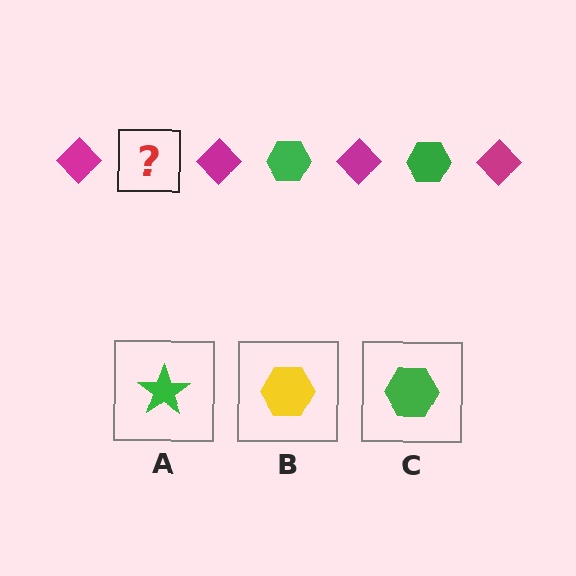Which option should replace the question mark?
Option C.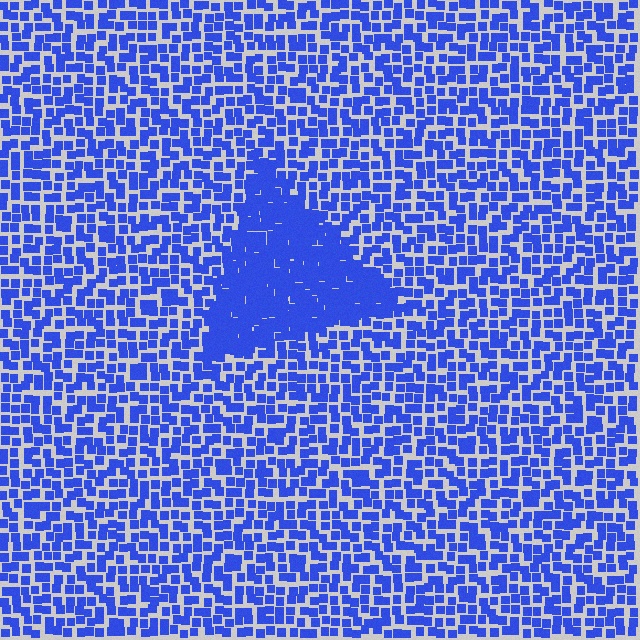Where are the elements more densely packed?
The elements are more densely packed inside the triangle boundary.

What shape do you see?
I see a triangle.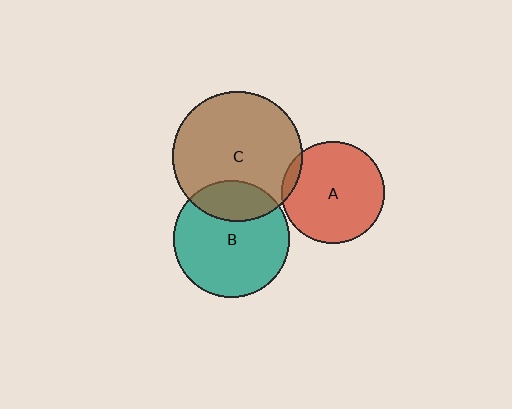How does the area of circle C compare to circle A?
Approximately 1.6 times.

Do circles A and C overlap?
Yes.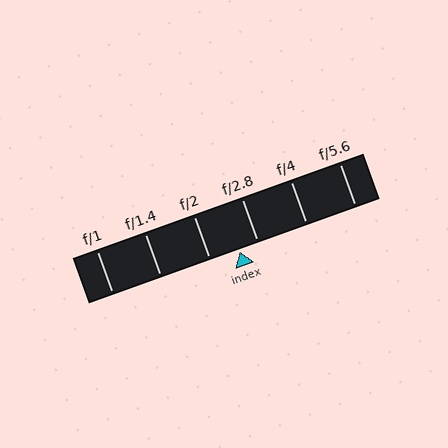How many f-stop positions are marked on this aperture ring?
There are 6 f-stop positions marked.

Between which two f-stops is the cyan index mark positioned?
The index mark is between f/2 and f/2.8.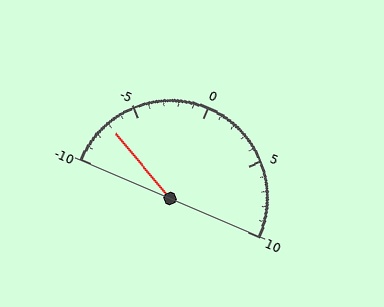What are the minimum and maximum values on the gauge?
The gauge ranges from -10 to 10.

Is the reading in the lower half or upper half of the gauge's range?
The reading is in the lower half of the range (-10 to 10).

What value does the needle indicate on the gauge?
The needle indicates approximately -7.